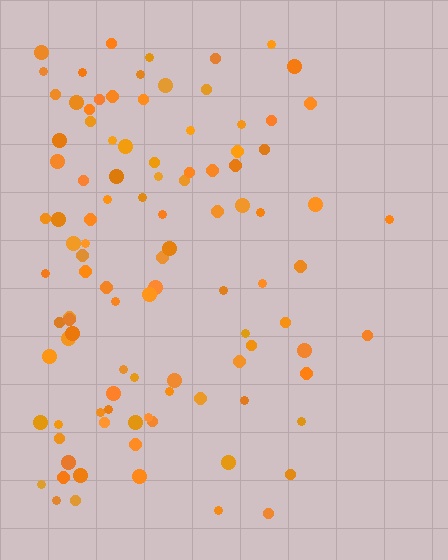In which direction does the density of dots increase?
From right to left, with the left side densest.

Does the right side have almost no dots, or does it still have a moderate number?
Still a moderate number, just noticeably fewer than the left.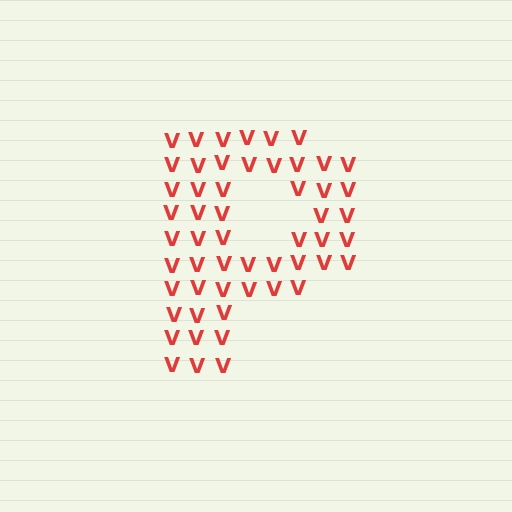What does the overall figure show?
The overall figure shows the letter P.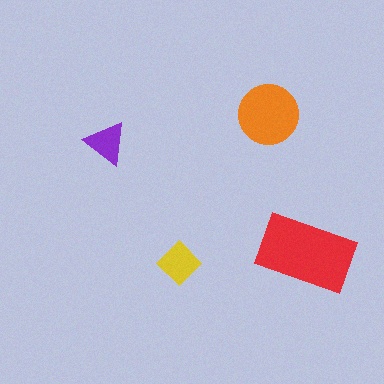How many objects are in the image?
There are 4 objects in the image.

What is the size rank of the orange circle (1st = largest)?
2nd.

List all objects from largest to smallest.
The red rectangle, the orange circle, the yellow diamond, the purple triangle.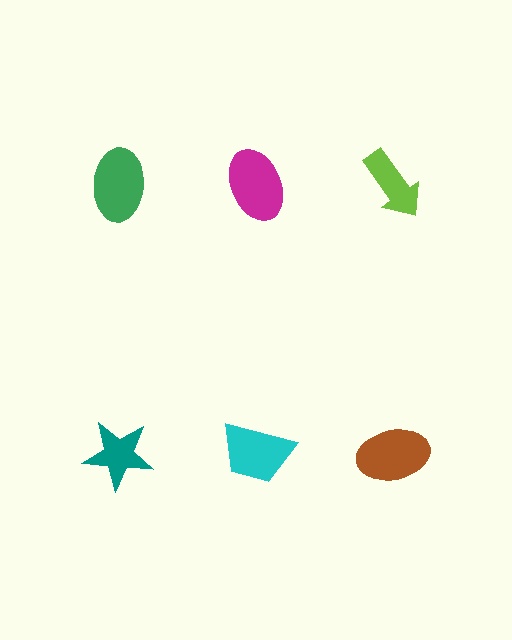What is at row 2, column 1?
A teal star.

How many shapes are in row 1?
3 shapes.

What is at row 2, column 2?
A cyan trapezoid.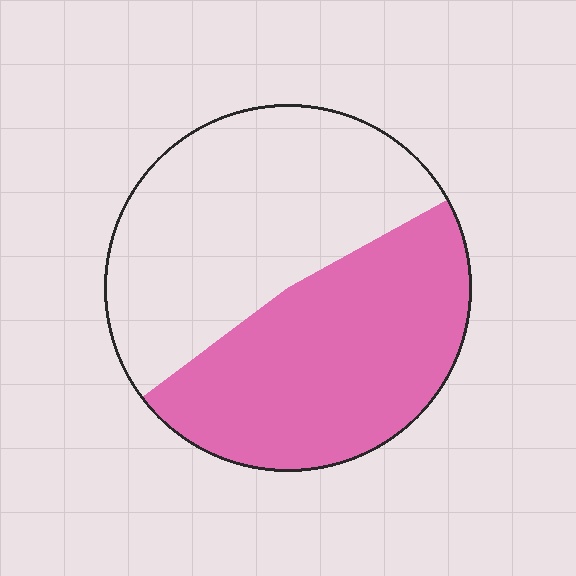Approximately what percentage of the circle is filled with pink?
Approximately 50%.